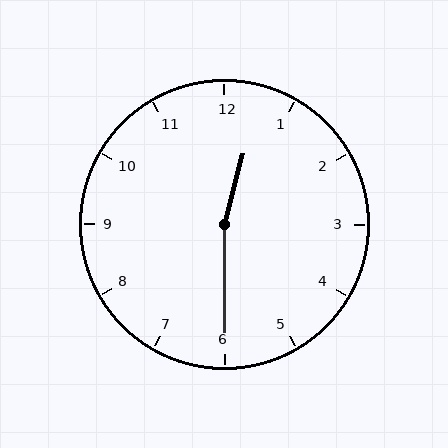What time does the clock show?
12:30.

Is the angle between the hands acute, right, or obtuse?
It is obtuse.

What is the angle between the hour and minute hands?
Approximately 165 degrees.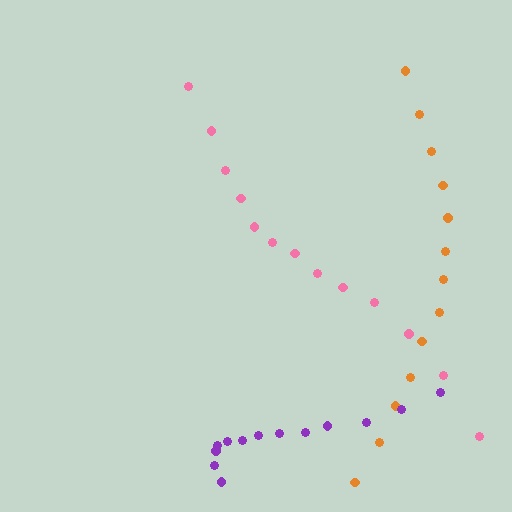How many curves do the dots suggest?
There are 3 distinct paths.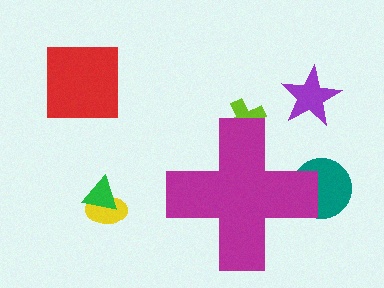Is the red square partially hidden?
No, the red square is fully visible.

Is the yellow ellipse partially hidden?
No, the yellow ellipse is fully visible.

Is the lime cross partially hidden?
Yes, the lime cross is partially hidden behind the magenta cross.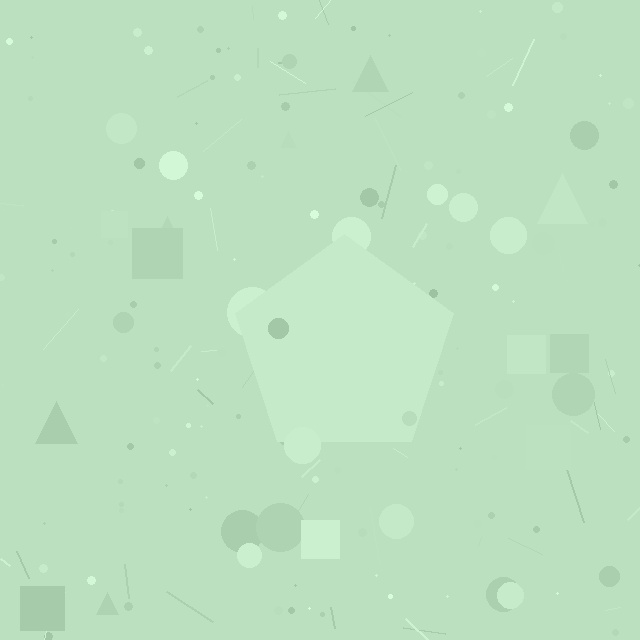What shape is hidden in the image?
A pentagon is hidden in the image.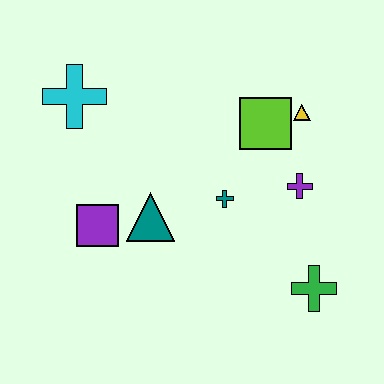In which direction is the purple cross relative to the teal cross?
The purple cross is to the right of the teal cross.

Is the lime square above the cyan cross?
No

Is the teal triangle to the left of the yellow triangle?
Yes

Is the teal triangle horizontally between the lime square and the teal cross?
No